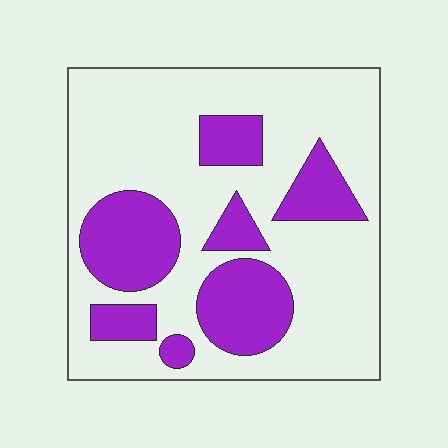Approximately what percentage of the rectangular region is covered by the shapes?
Approximately 30%.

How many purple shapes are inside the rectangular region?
7.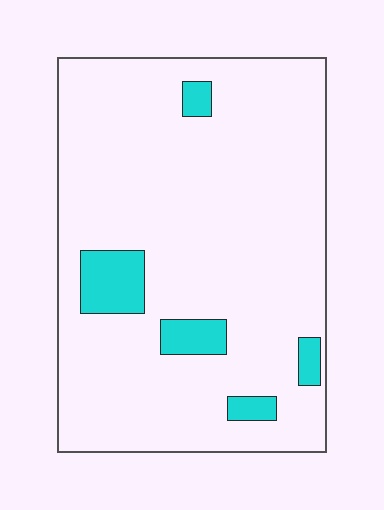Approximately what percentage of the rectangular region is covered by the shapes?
Approximately 10%.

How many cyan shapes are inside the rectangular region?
5.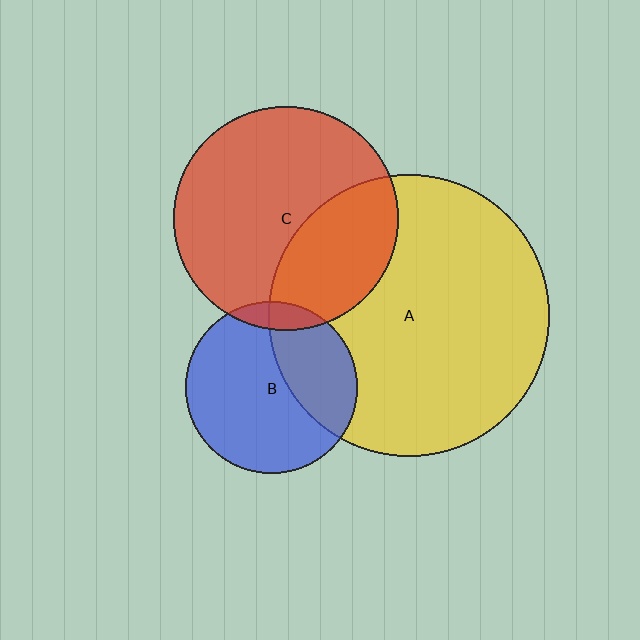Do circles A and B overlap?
Yes.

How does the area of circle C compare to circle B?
Approximately 1.7 times.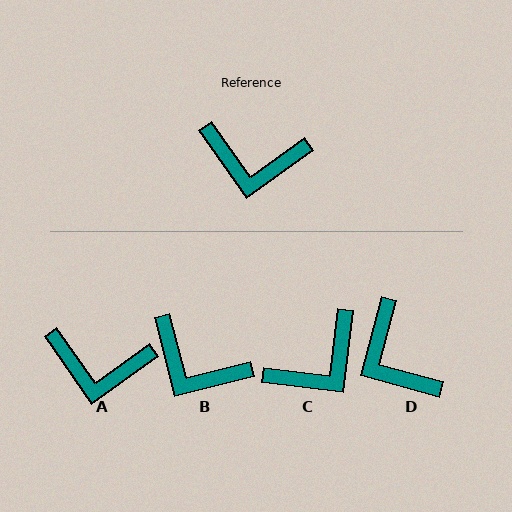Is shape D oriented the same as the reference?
No, it is off by about 50 degrees.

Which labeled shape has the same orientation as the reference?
A.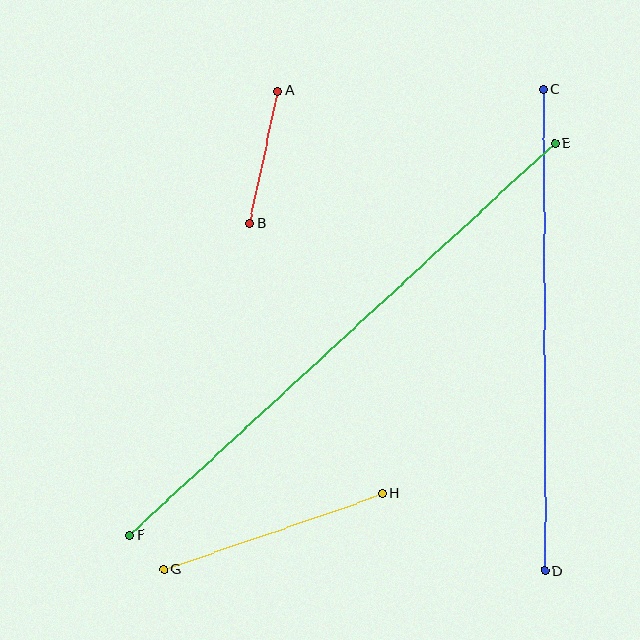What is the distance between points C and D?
The distance is approximately 481 pixels.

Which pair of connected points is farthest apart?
Points E and F are farthest apart.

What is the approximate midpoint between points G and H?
The midpoint is at approximately (273, 532) pixels.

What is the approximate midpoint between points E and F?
The midpoint is at approximately (342, 339) pixels.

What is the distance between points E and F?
The distance is approximately 578 pixels.